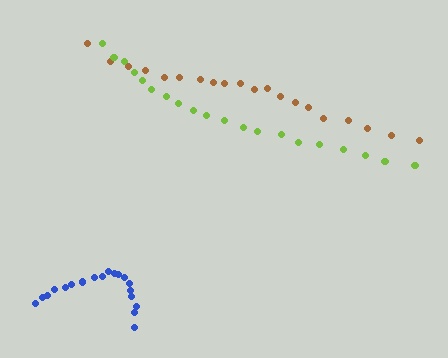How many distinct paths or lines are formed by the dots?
There are 3 distinct paths.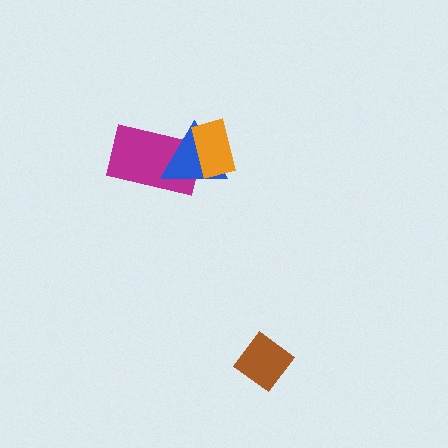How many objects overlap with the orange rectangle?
2 objects overlap with the orange rectangle.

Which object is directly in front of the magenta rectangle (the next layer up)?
The blue triangle is directly in front of the magenta rectangle.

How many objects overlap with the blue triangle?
2 objects overlap with the blue triangle.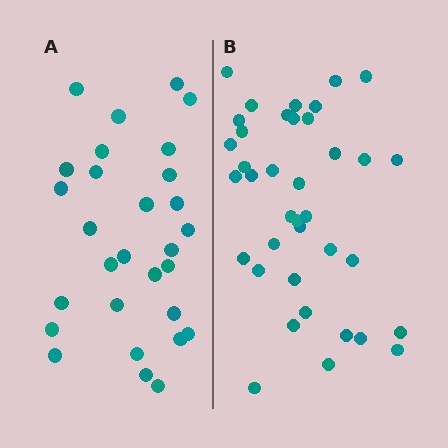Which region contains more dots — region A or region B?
Region B (the right region) has more dots.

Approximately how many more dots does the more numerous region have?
Region B has roughly 8 or so more dots than region A.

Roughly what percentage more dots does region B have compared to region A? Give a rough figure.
About 30% more.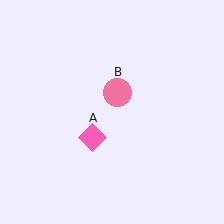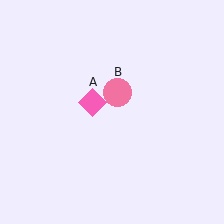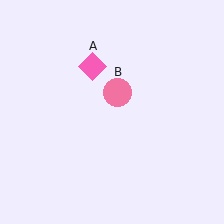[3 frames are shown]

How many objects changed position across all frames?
1 object changed position: pink diamond (object A).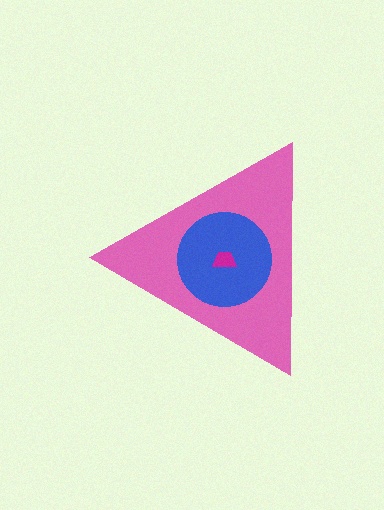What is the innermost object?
The magenta trapezoid.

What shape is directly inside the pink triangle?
The blue circle.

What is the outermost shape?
The pink triangle.